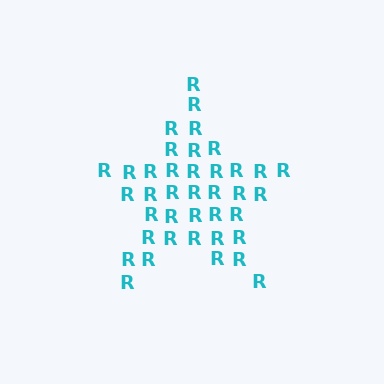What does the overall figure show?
The overall figure shows a star.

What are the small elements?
The small elements are letter R's.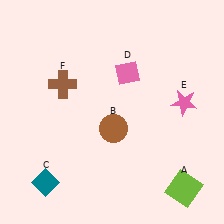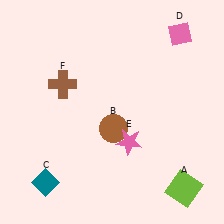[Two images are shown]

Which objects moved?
The objects that moved are: the pink diamond (D), the pink star (E).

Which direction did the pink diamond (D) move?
The pink diamond (D) moved right.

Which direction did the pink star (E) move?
The pink star (E) moved left.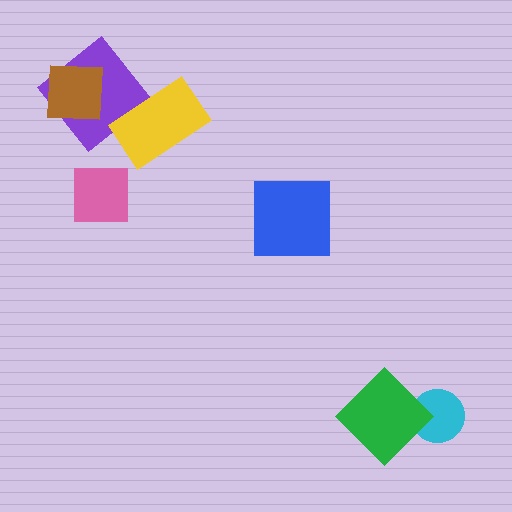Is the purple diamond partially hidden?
Yes, it is partially covered by another shape.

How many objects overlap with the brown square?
1 object overlaps with the brown square.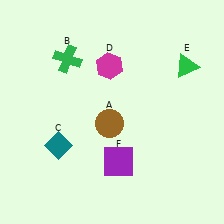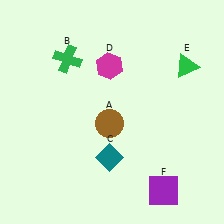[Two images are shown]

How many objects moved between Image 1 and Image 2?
2 objects moved between the two images.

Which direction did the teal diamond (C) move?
The teal diamond (C) moved right.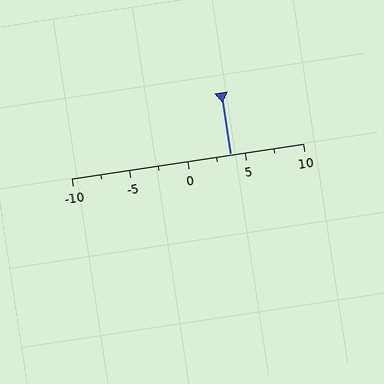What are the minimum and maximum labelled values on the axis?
The axis runs from -10 to 10.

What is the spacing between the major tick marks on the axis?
The major ticks are spaced 5 apart.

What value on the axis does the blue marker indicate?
The marker indicates approximately 3.8.